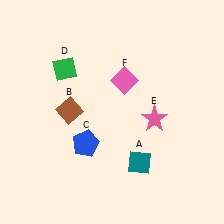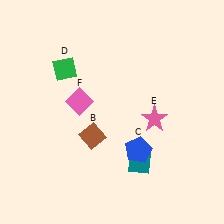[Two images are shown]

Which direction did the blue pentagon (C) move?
The blue pentagon (C) moved right.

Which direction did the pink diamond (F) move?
The pink diamond (F) moved left.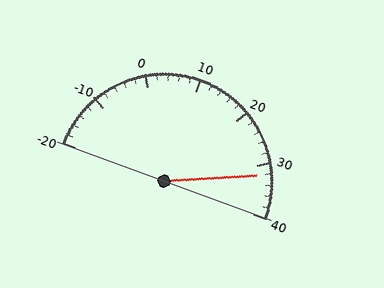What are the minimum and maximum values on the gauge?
The gauge ranges from -20 to 40.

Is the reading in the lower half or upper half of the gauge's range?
The reading is in the upper half of the range (-20 to 40).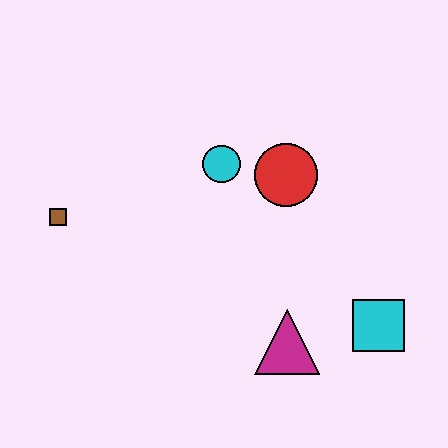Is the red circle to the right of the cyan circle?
Yes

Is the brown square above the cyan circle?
No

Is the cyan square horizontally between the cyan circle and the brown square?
No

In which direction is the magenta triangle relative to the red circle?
The magenta triangle is below the red circle.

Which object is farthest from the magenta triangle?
The brown square is farthest from the magenta triangle.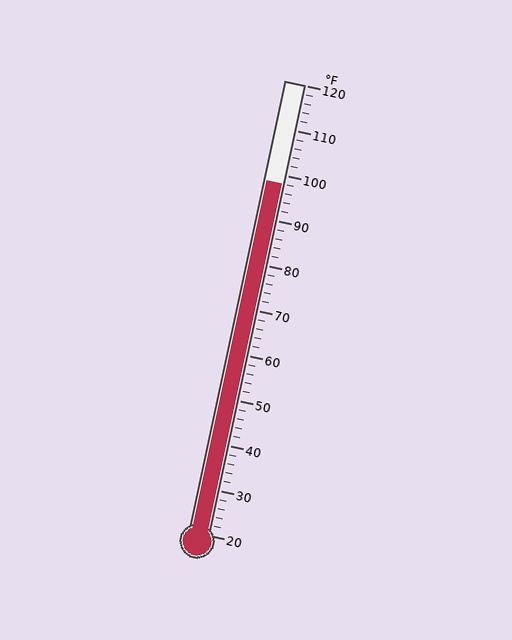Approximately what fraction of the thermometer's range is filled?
The thermometer is filled to approximately 80% of its range.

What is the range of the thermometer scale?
The thermometer scale ranges from 20°F to 120°F.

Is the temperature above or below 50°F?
The temperature is above 50°F.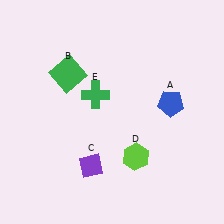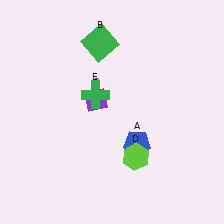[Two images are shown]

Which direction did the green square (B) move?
The green square (B) moved right.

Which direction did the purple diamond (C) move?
The purple diamond (C) moved up.